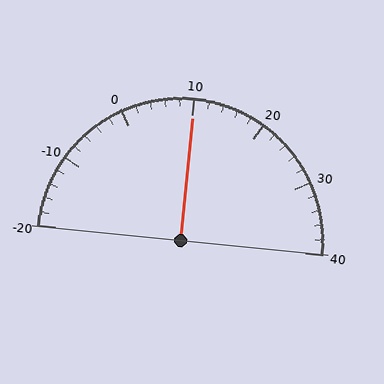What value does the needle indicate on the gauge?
The needle indicates approximately 10.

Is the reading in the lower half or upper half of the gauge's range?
The reading is in the upper half of the range (-20 to 40).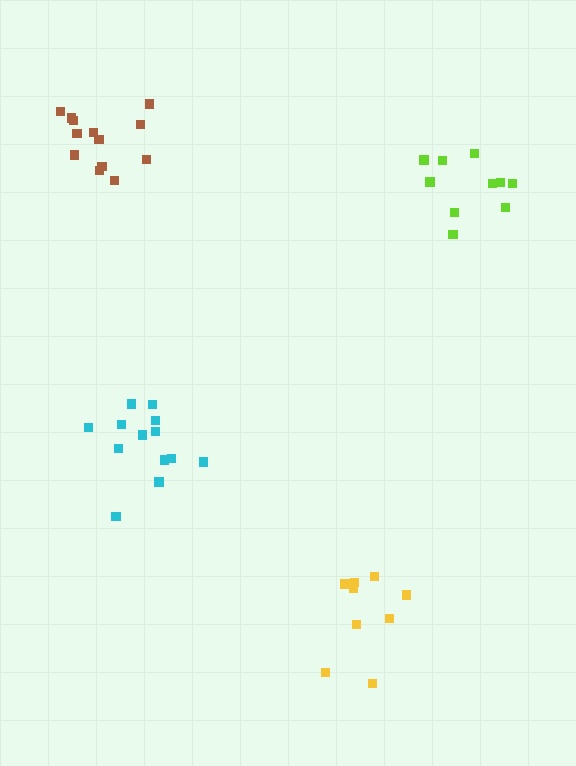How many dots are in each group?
Group 1: 13 dots, Group 2: 10 dots, Group 3: 9 dots, Group 4: 13 dots (45 total).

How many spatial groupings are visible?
There are 4 spatial groupings.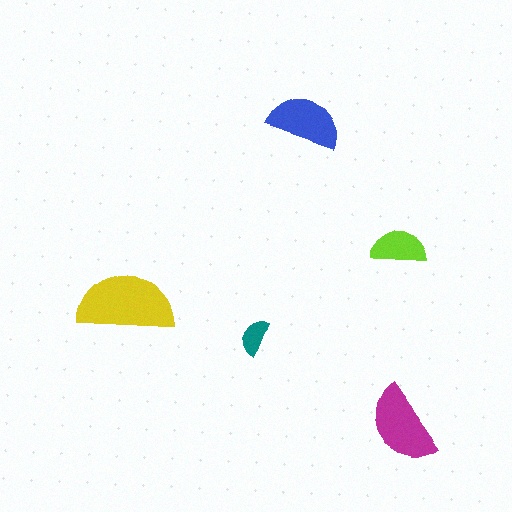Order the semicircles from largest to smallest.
the yellow one, the magenta one, the blue one, the lime one, the teal one.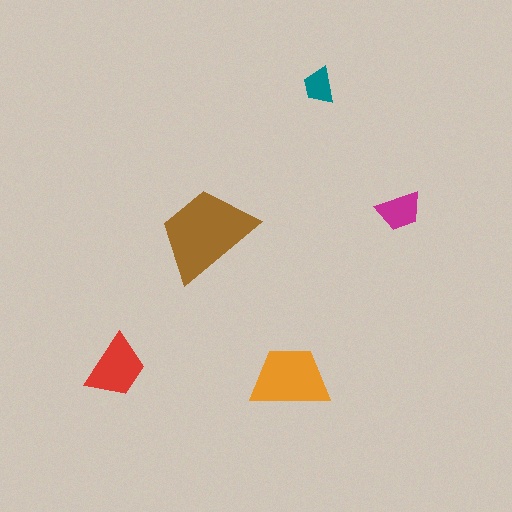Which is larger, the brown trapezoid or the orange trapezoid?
The brown one.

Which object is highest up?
The teal trapezoid is topmost.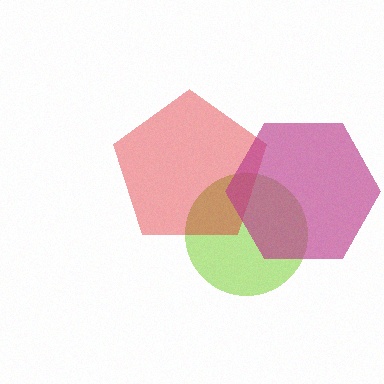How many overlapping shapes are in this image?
There are 3 overlapping shapes in the image.